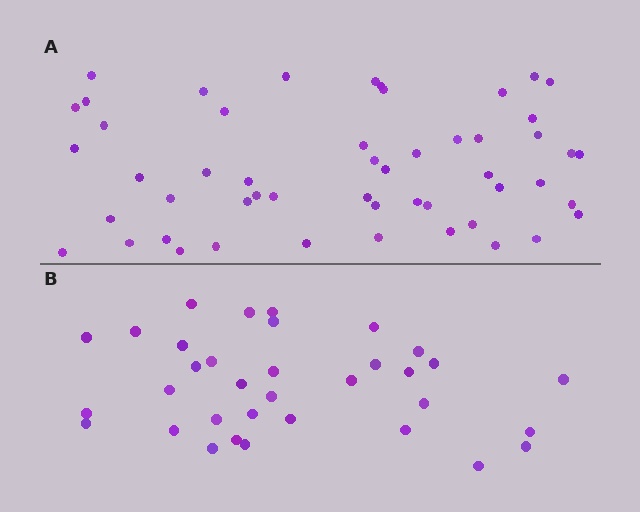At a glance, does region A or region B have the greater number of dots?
Region A (the top region) has more dots.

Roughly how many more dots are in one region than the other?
Region A has approximately 20 more dots than region B.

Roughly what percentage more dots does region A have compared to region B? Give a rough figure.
About 55% more.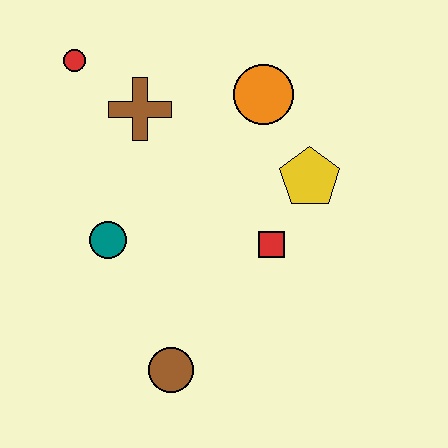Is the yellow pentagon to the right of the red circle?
Yes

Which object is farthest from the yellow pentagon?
The red circle is farthest from the yellow pentagon.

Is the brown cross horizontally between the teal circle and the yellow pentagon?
Yes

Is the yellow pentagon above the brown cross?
No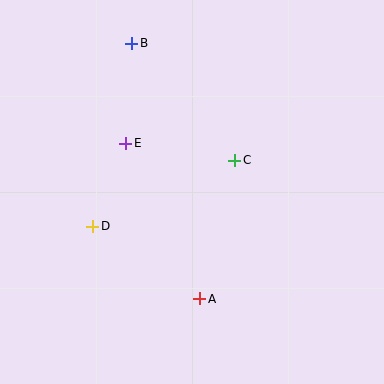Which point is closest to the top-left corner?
Point B is closest to the top-left corner.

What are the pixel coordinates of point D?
Point D is at (93, 226).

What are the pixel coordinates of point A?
Point A is at (200, 299).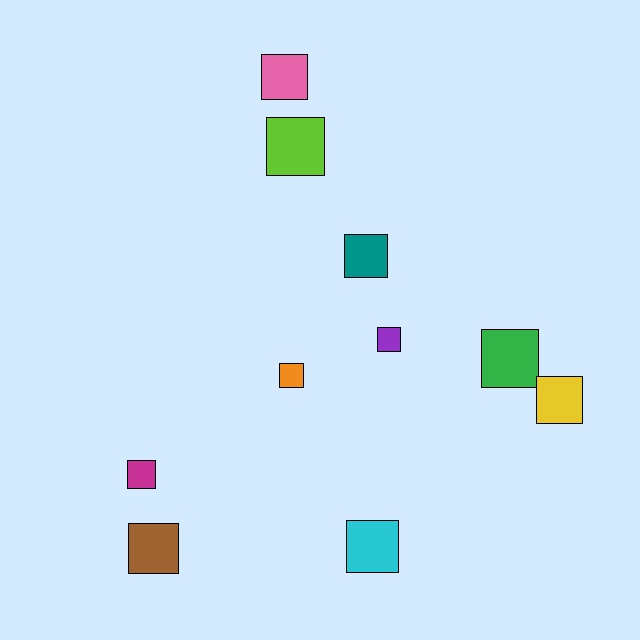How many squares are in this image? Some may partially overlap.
There are 10 squares.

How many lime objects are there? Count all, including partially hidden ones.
There is 1 lime object.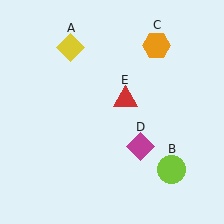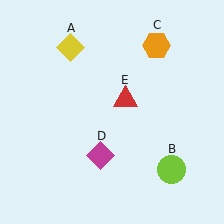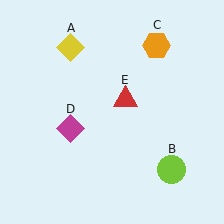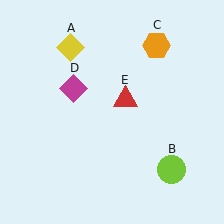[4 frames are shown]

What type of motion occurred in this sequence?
The magenta diamond (object D) rotated clockwise around the center of the scene.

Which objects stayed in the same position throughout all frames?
Yellow diamond (object A) and lime circle (object B) and orange hexagon (object C) and red triangle (object E) remained stationary.